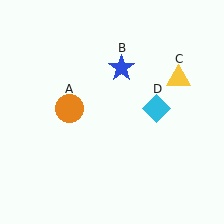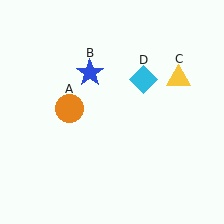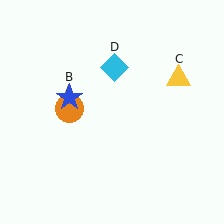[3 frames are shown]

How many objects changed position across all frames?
2 objects changed position: blue star (object B), cyan diamond (object D).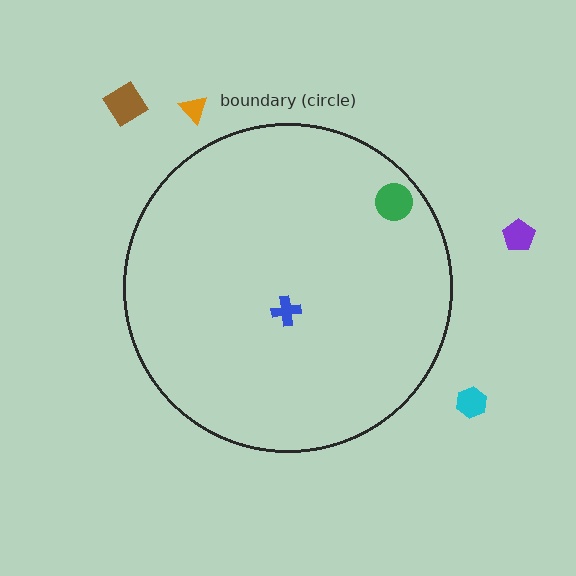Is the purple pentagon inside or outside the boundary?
Outside.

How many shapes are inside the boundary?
2 inside, 4 outside.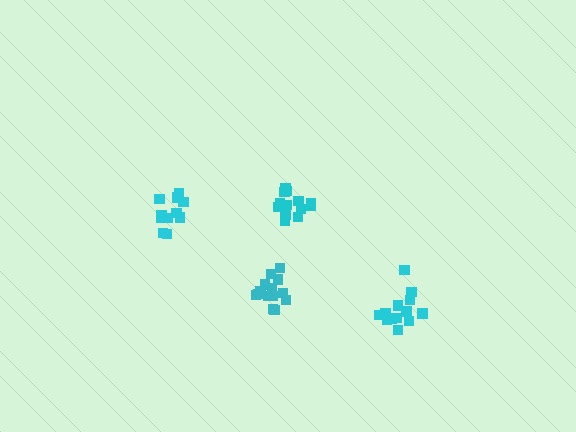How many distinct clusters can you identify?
There are 4 distinct clusters.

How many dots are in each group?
Group 1: 14 dots, Group 2: 13 dots, Group 3: 11 dots, Group 4: 14 dots (52 total).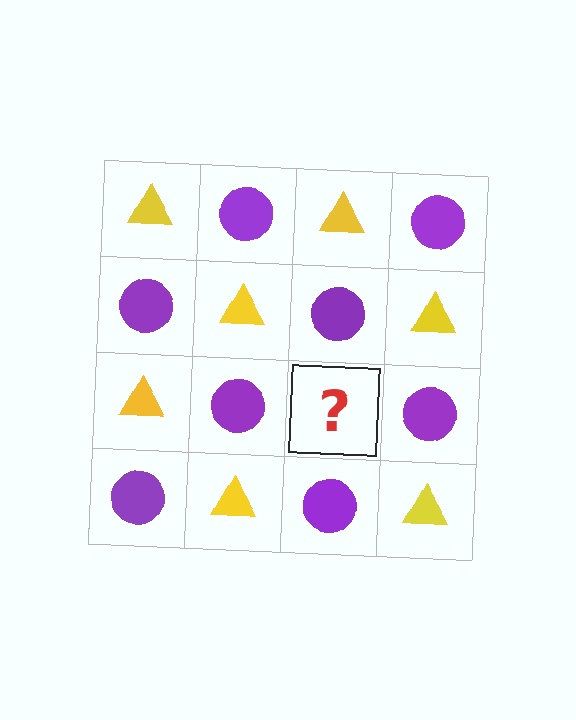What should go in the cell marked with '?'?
The missing cell should contain a yellow triangle.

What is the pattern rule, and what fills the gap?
The rule is that it alternates yellow triangle and purple circle in a checkerboard pattern. The gap should be filled with a yellow triangle.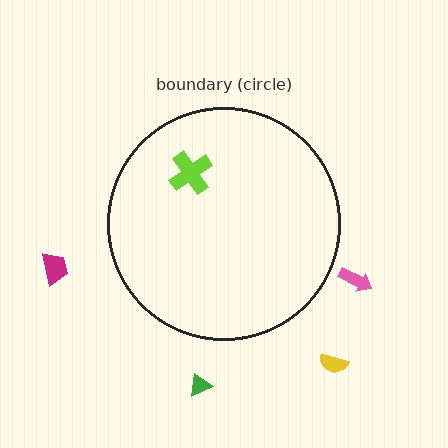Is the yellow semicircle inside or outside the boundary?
Outside.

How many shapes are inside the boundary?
1 inside, 4 outside.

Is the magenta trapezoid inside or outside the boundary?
Outside.